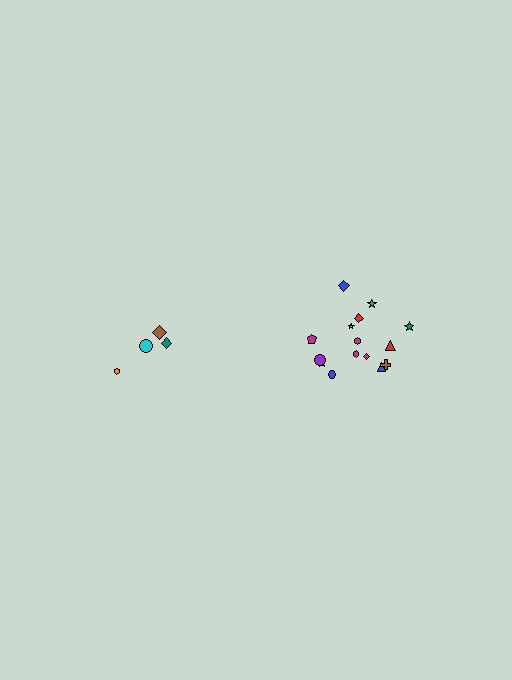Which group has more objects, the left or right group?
The right group.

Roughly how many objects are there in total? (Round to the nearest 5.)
Roughly 20 objects in total.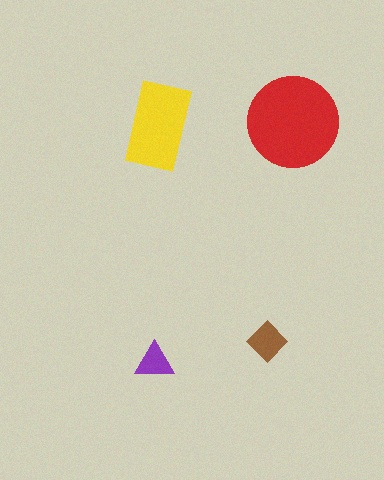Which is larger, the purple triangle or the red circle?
The red circle.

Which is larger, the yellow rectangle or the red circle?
The red circle.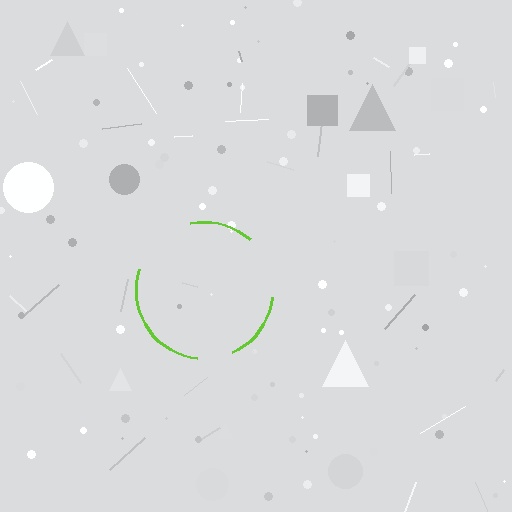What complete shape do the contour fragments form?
The contour fragments form a circle.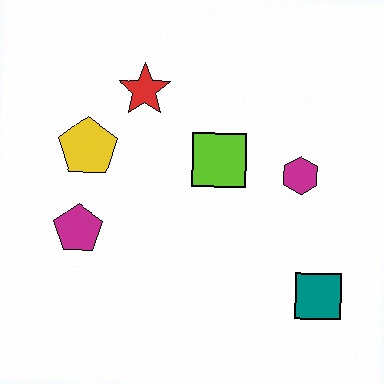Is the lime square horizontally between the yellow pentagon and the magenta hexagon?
Yes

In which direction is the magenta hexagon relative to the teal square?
The magenta hexagon is above the teal square.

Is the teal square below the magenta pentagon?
Yes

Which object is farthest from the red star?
The teal square is farthest from the red star.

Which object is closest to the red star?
The yellow pentagon is closest to the red star.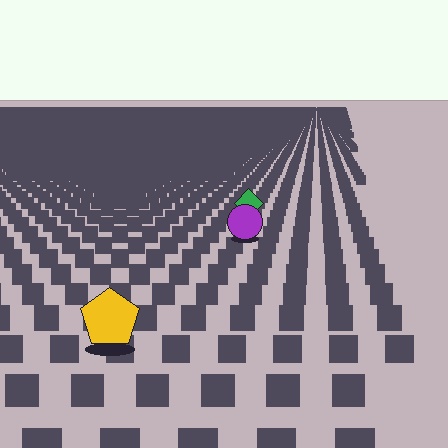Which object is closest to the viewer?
The yellow pentagon is closest. The texture marks near it are larger and more spread out.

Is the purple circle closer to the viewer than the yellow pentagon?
No. The yellow pentagon is closer — you can tell from the texture gradient: the ground texture is coarser near it.